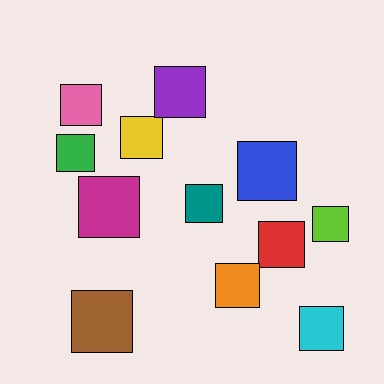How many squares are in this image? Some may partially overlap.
There are 12 squares.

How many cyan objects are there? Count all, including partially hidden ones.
There is 1 cyan object.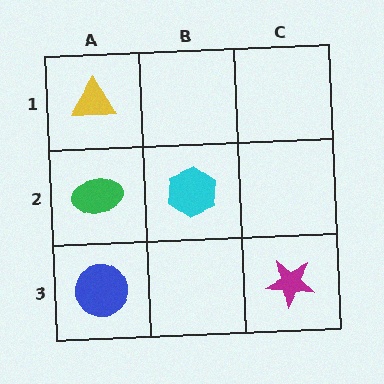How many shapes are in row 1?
1 shape.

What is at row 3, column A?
A blue circle.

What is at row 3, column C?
A magenta star.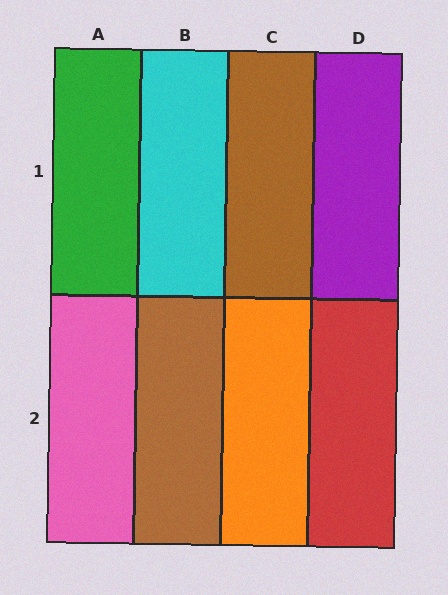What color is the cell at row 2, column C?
Orange.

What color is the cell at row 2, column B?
Brown.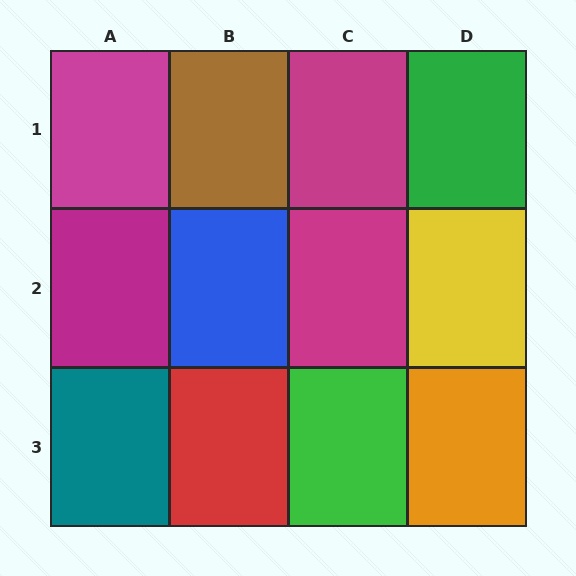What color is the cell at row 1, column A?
Magenta.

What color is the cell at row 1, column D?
Green.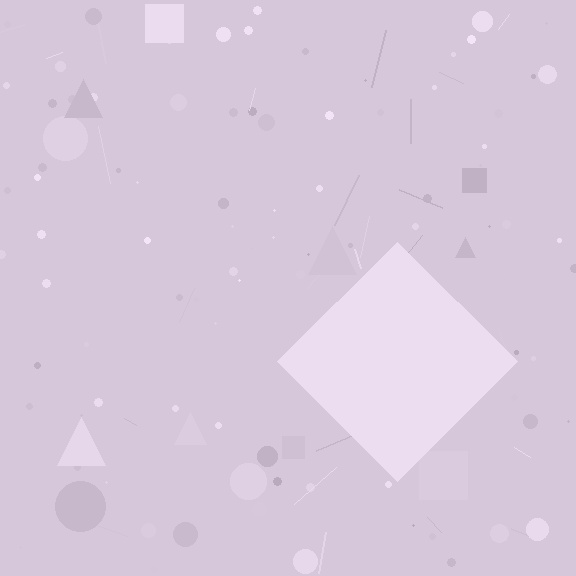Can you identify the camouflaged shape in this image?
The camouflaged shape is a diamond.